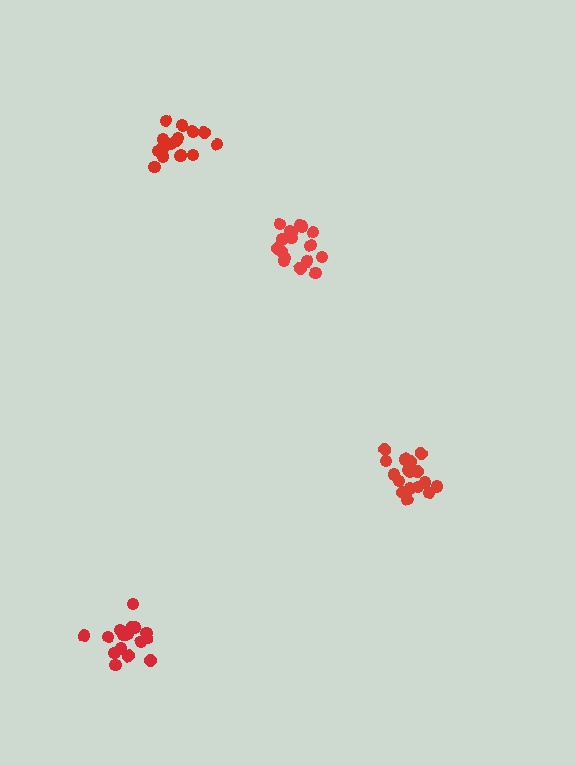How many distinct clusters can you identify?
There are 4 distinct clusters.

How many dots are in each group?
Group 1: 16 dots, Group 2: 16 dots, Group 3: 17 dots, Group 4: 17 dots (66 total).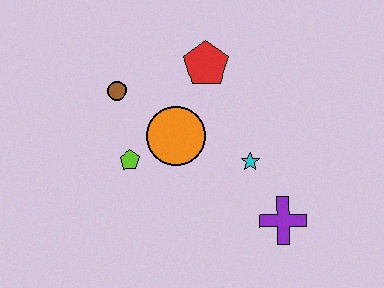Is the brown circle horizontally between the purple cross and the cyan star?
No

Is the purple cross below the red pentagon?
Yes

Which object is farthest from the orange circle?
The purple cross is farthest from the orange circle.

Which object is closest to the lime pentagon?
The orange circle is closest to the lime pentagon.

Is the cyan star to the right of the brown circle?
Yes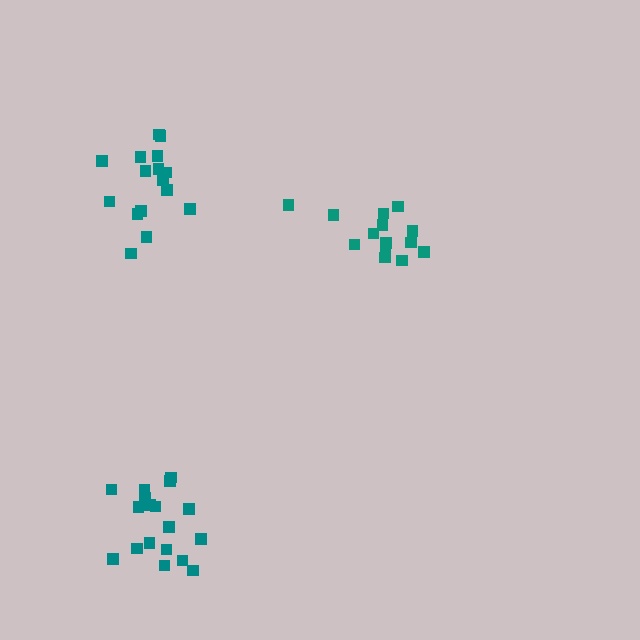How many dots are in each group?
Group 1: 14 dots, Group 2: 16 dots, Group 3: 18 dots (48 total).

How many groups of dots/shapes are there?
There are 3 groups.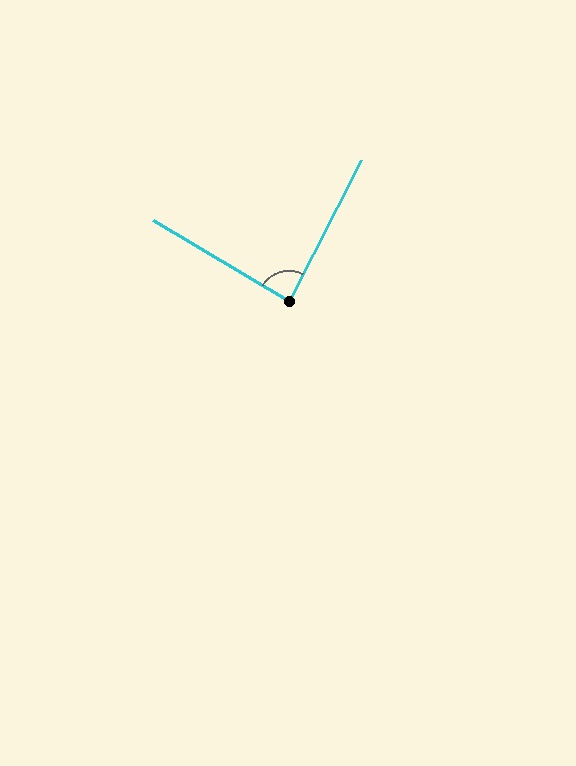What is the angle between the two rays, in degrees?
Approximately 86 degrees.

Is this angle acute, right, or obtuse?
It is approximately a right angle.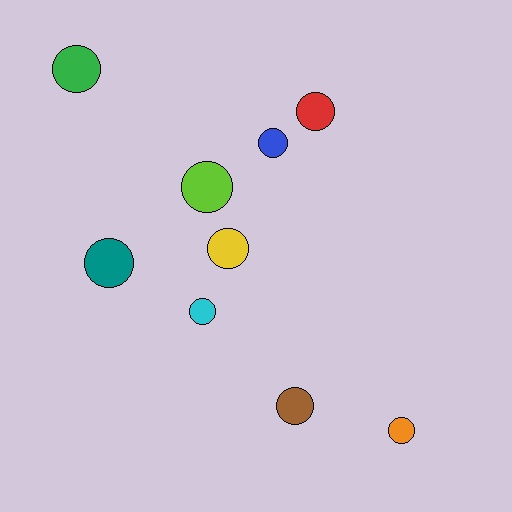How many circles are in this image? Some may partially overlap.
There are 9 circles.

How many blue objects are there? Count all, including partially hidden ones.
There is 1 blue object.